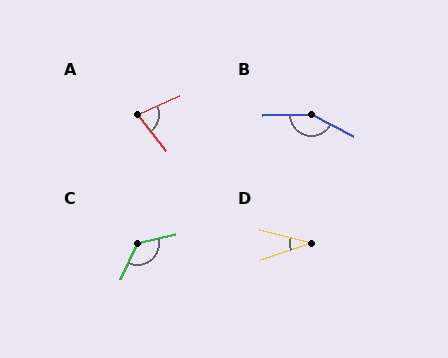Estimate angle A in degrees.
Approximately 76 degrees.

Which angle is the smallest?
D, at approximately 32 degrees.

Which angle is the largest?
B, at approximately 151 degrees.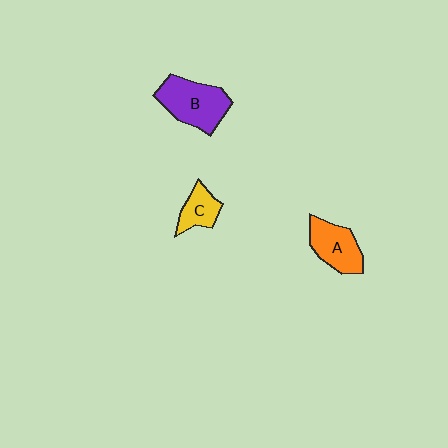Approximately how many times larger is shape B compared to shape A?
Approximately 1.3 times.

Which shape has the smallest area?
Shape C (yellow).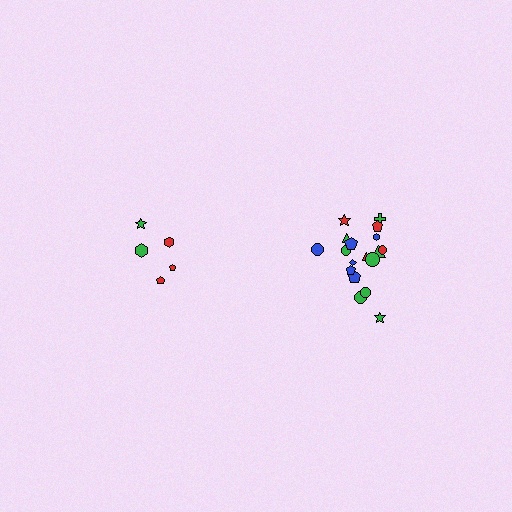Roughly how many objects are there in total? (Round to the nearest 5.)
Roughly 25 objects in total.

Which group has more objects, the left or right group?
The right group.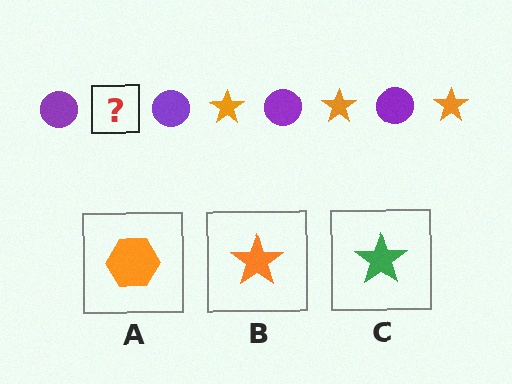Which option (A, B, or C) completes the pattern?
B.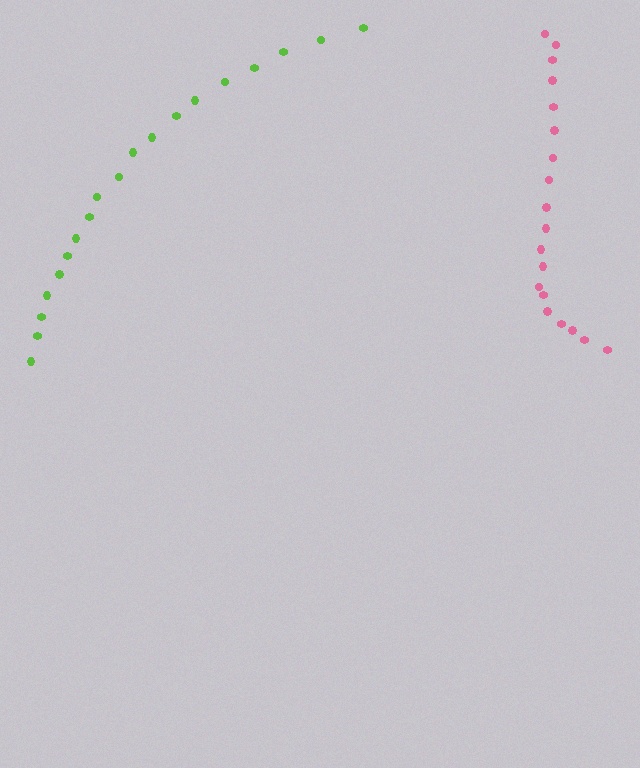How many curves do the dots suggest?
There are 2 distinct paths.